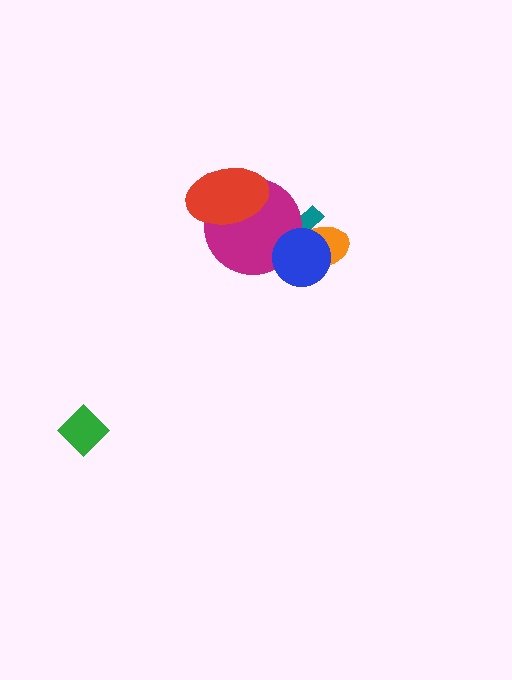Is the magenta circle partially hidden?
Yes, it is partially covered by another shape.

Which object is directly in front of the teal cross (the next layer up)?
The orange ellipse is directly in front of the teal cross.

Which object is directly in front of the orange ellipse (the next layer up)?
The magenta circle is directly in front of the orange ellipse.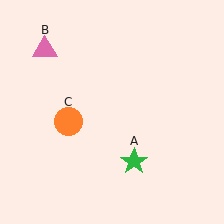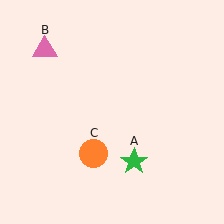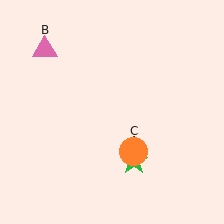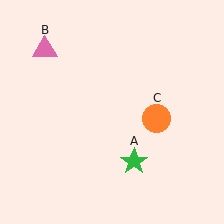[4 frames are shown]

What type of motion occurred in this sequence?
The orange circle (object C) rotated counterclockwise around the center of the scene.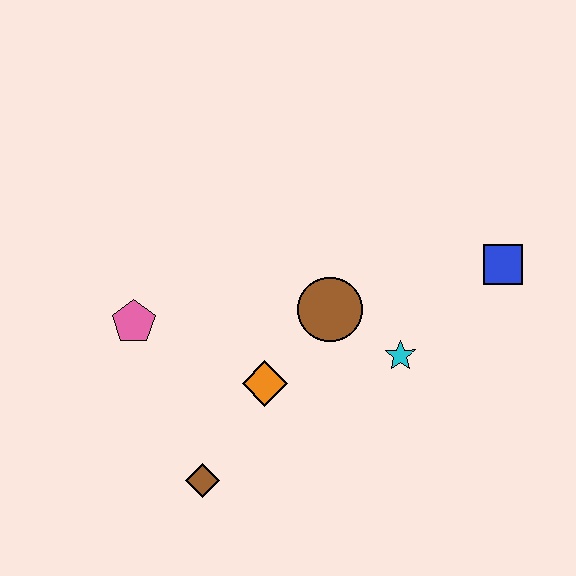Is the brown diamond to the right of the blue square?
No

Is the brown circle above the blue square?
No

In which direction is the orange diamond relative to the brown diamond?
The orange diamond is above the brown diamond.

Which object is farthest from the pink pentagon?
The blue square is farthest from the pink pentagon.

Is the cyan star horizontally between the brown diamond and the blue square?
Yes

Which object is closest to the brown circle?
The cyan star is closest to the brown circle.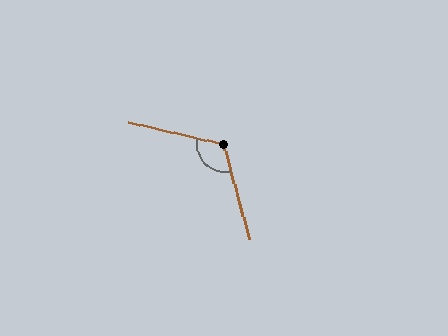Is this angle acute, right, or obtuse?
It is obtuse.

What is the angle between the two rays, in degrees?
Approximately 118 degrees.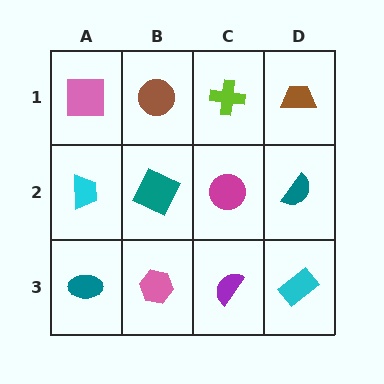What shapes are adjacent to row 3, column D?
A teal semicircle (row 2, column D), a purple semicircle (row 3, column C).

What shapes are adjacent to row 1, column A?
A cyan trapezoid (row 2, column A), a brown circle (row 1, column B).